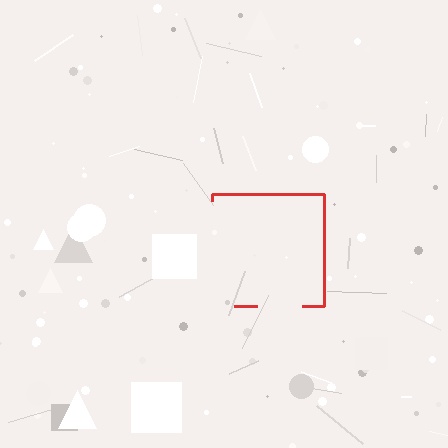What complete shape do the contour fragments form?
The contour fragments form a square.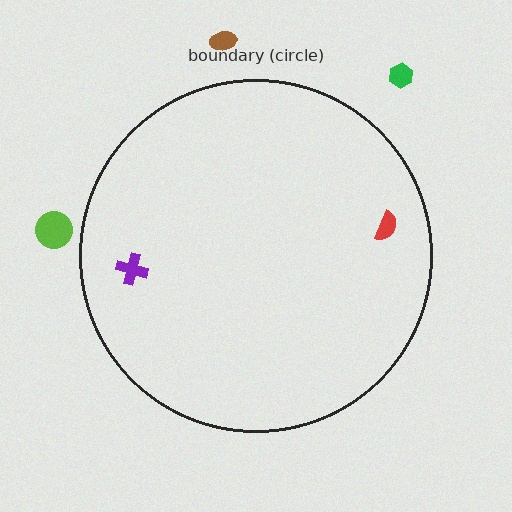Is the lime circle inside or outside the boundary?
Outside.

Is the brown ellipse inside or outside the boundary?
Outside.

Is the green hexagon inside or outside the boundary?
Outside.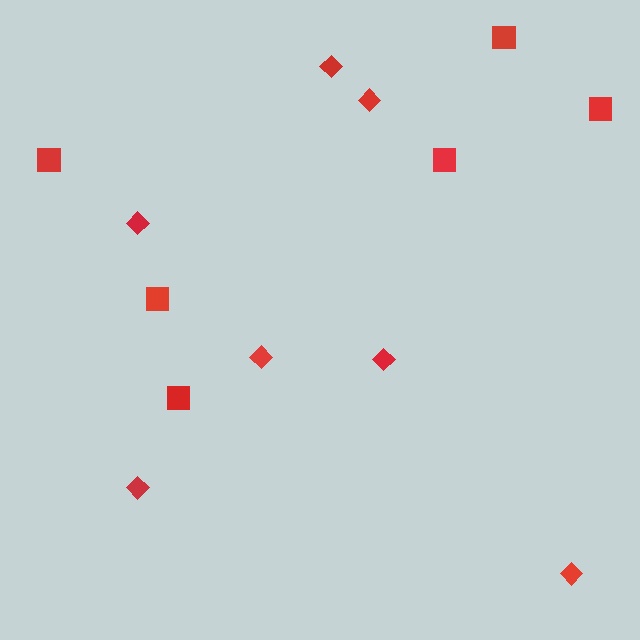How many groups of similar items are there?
There are 2 groups: one group of diamonds (7) and one group of squares (6).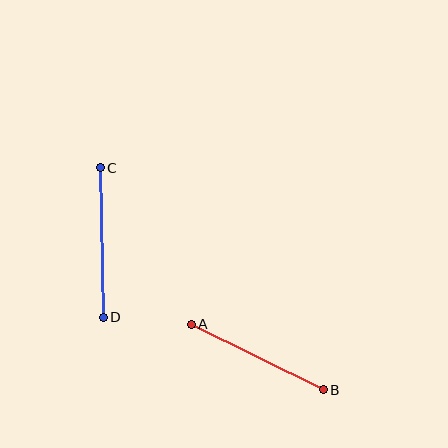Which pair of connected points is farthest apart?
Points C and D are farthest apart.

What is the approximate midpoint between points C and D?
The midpoint is at approximately (102, 243) pixels.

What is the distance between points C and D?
The distance is approximately 149 pixels.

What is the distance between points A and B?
The distance is approximately 147 pixels.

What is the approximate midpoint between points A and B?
The midpoint is at approximately (257, 357) pixels.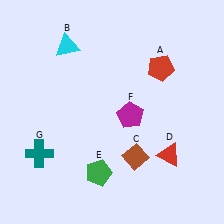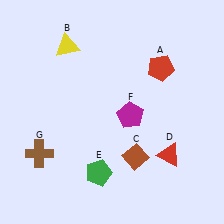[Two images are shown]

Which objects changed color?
B changed from cyan to yellow. G changed from teal to brown.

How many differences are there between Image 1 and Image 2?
There are 2 differences between the two images.